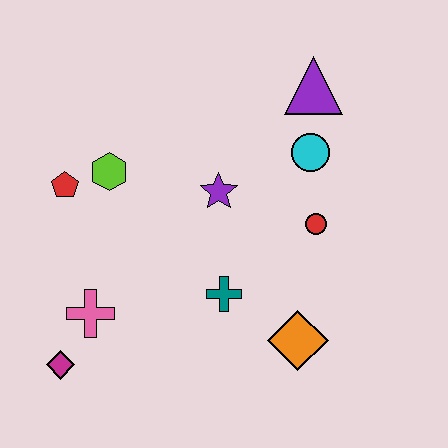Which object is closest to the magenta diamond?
The pink cross is closest to the magenta diamond.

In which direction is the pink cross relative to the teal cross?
The pink cross is to the left of the teal cross.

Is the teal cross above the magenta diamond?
Yes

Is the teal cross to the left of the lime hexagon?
No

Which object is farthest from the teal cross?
The purple triangle is farthest from the teal cross.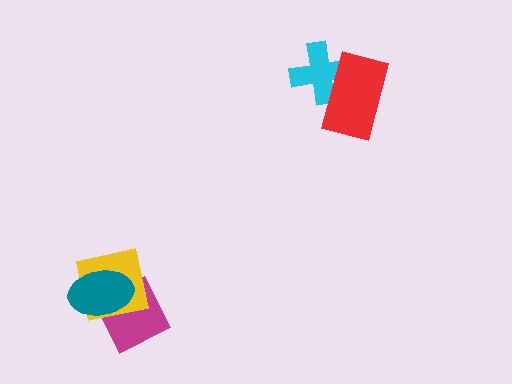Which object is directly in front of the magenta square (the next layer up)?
The yellow square is directly in front of the magenta square.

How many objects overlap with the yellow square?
2 objects overlap with the yellow square.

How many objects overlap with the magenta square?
2 objects overlap with the magenta square.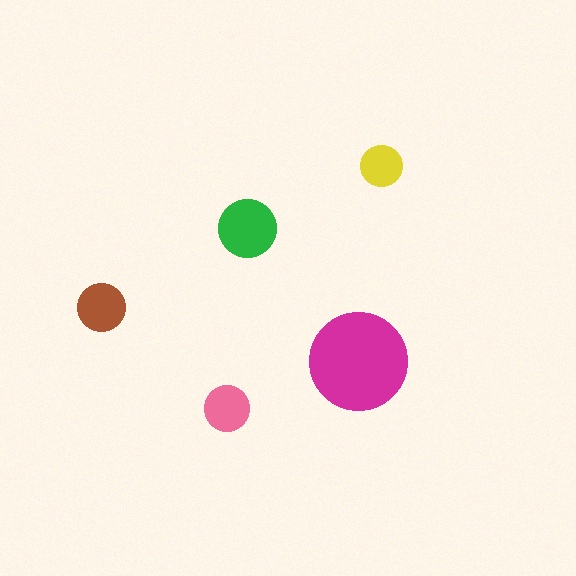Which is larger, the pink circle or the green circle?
The green one.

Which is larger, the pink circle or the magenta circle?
The magenta one.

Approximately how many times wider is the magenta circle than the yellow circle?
About 2.5 times wider.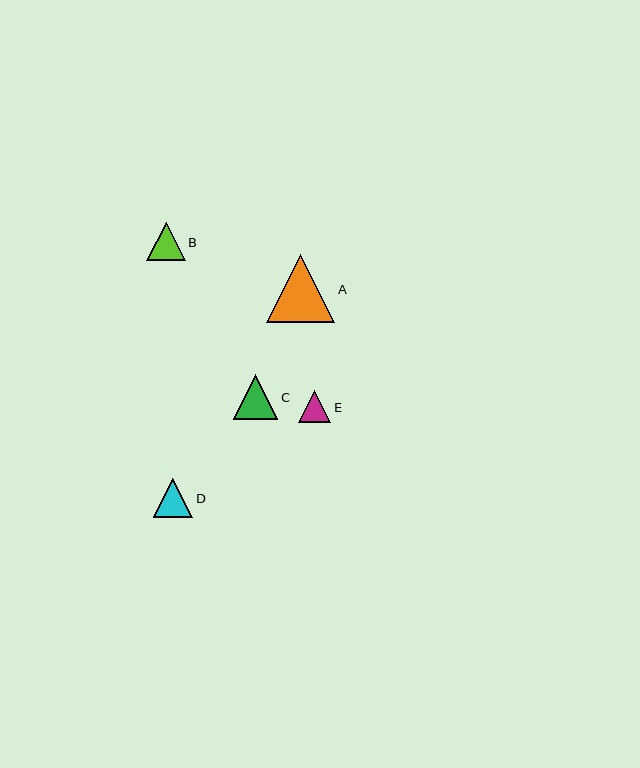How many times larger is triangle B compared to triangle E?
Triangle B is approximately 1.2 times the size of triangle E.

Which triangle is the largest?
Triangle A is the largest with a size of approximately 68 pixels.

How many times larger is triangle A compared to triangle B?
Triangle A is approximately 1.8 times the size of triangle B.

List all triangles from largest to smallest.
From largest to smallest: A, C, D, B, E.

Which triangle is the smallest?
Triangle E is the smallest with a size of approximately 32 pixels.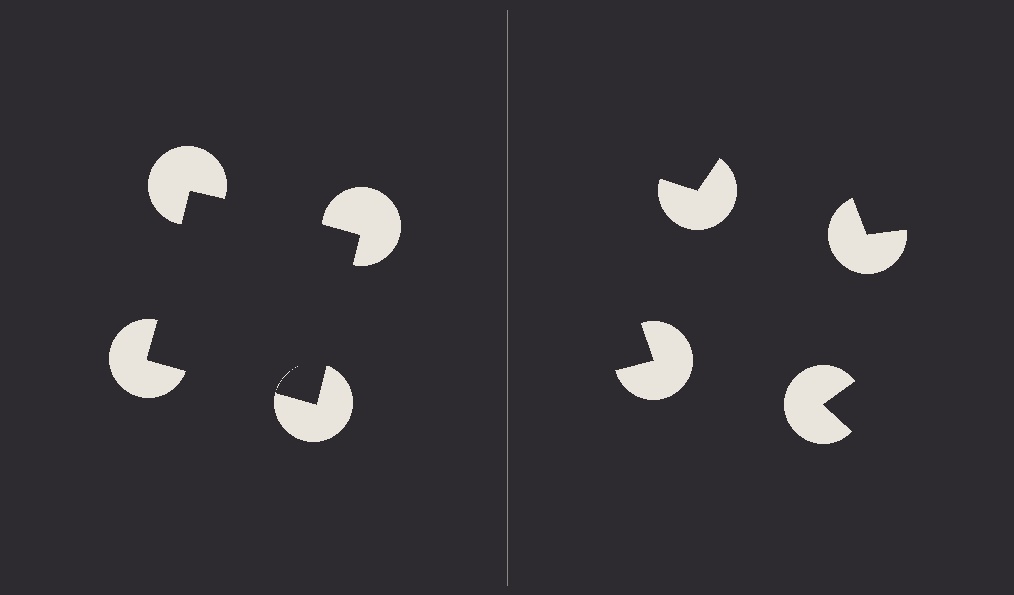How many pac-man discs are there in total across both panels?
8 — 4 on each side.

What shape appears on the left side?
An illusory square.